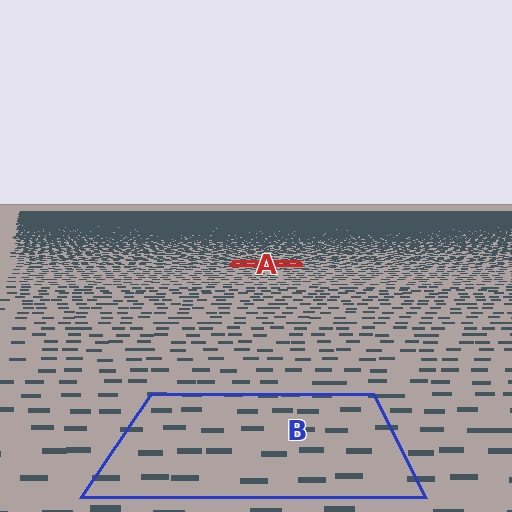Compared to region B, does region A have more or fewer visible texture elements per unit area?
Region A has more texture elements per unit area — they are packed more densely because it is farther away.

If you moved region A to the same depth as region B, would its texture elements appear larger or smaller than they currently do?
They would appear larger. At a closer depth, the same texture elements are projected at a bigger on-screen size.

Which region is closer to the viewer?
Region B is closer. The texture elements there are larger and more spread out.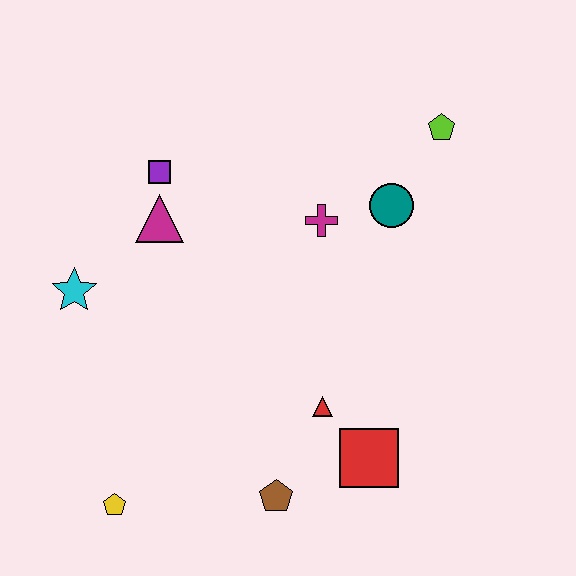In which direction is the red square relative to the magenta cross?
The red square is below the magenta cross.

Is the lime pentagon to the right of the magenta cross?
Yes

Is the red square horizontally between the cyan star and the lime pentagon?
Yes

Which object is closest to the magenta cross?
The teal circle is closest to the magenta cross.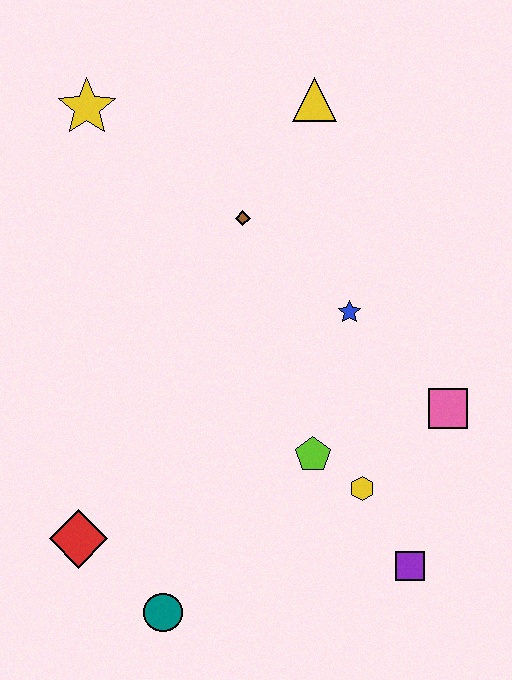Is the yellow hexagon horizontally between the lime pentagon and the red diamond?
No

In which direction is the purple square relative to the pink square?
The purple square is below the pink square.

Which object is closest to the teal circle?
The red diamond is closest to the teal circle.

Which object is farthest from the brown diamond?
The teal circle is farthest from the brown diamond.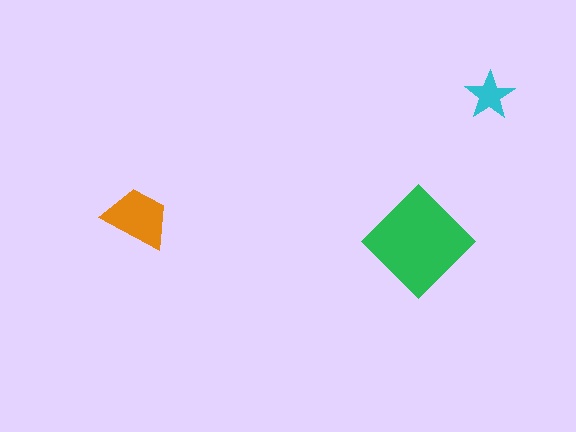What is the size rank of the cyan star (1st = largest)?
3rd.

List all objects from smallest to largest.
The cyan star, the orange trapezoid, the green diamond.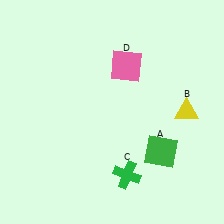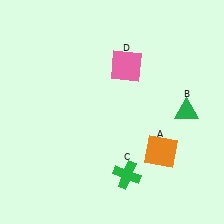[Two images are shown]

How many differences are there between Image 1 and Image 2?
There are 2 differences between the two images.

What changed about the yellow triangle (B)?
In Image 1, B is yellow. In Image 2, it changed to green.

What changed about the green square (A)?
In Image 1, A is green. In Image 2, it changed to orange.